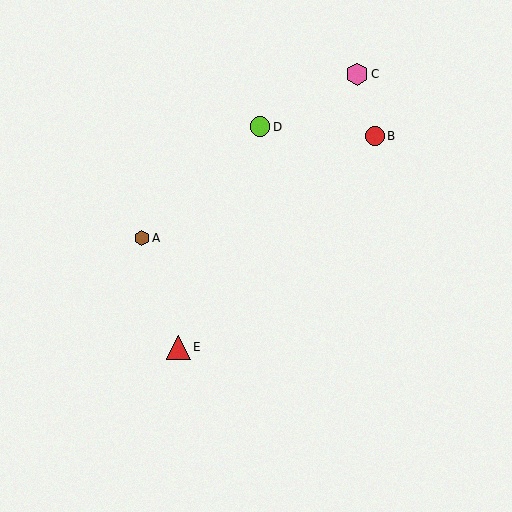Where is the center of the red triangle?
The center of the red triangle is at (179, 347).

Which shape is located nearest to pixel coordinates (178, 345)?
The red triangle (labeled E) at (179, 347) is nearest to that location.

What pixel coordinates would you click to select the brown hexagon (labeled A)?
Click at (142, 238) to select the brown hexagon A.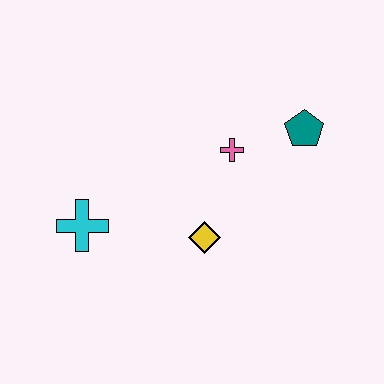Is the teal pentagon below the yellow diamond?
No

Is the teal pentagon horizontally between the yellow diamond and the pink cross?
No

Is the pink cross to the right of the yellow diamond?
Yes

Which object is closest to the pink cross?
The teal pentagon is closest to the pink cross.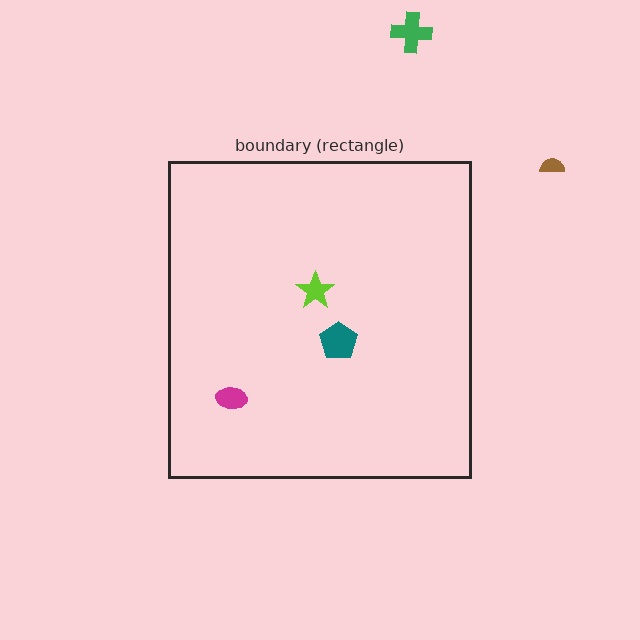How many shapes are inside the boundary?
3 inside, 2 outside.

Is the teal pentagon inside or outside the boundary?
Inside.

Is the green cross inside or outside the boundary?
Outside.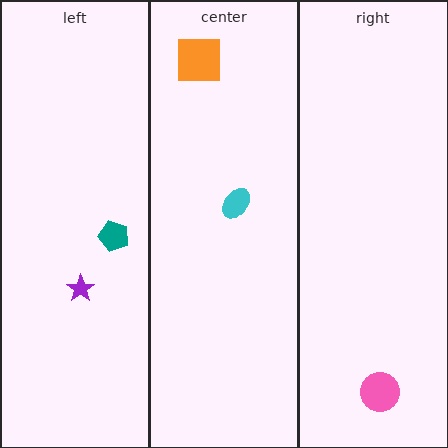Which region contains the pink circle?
The right region.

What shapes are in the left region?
The purple star, the teal pentagon.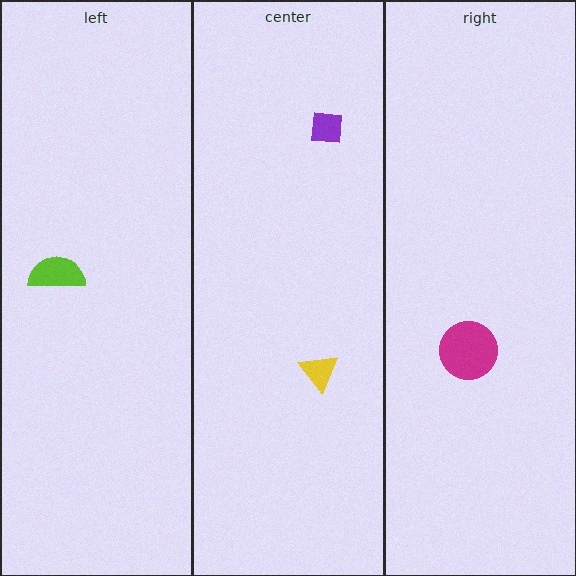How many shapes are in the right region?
1.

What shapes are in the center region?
The purple square, the yellow triangle.